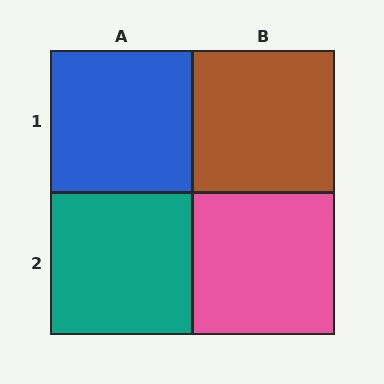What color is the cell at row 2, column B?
Pink.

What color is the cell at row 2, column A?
Teal.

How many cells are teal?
1 cell is teal.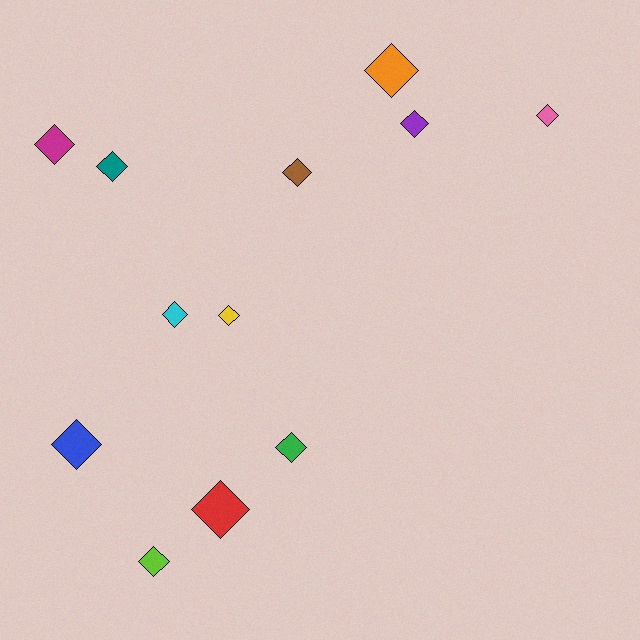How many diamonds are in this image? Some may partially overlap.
There are 12 diamonds.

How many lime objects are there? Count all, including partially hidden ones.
There is 1 lime object.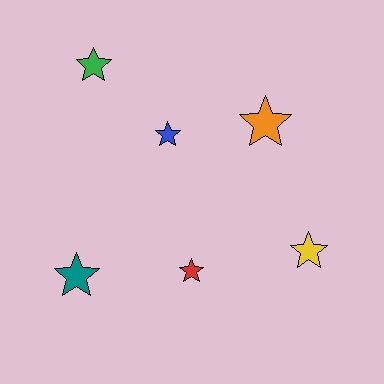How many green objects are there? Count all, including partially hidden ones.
There is 1 green object.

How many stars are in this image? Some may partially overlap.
There are 6 stars.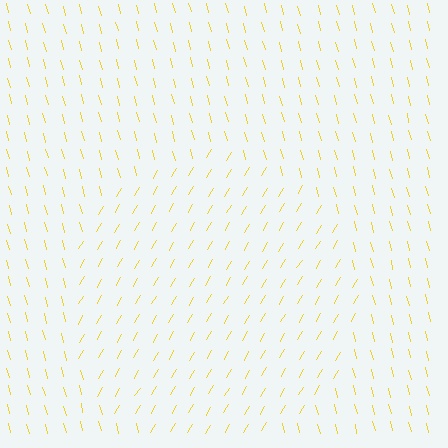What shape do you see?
I see a circle.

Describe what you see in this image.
The image is filled with small yellow line segments. A circle region in the image has lines oriented differently from the surrounding lines, creating a visible texture boundary.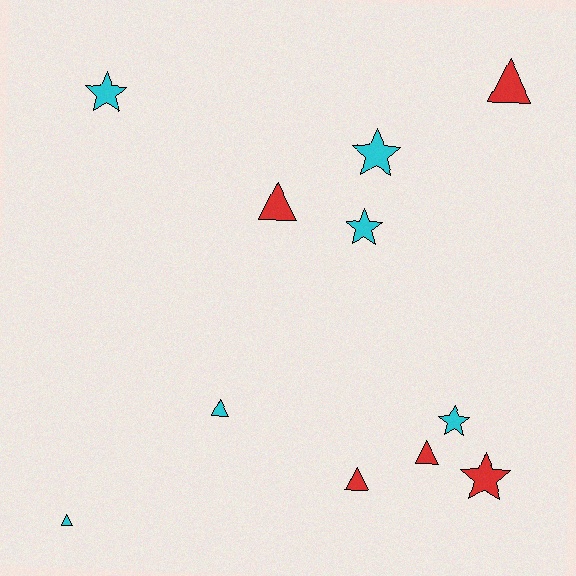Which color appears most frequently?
Cyan, with 6 objects.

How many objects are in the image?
There are 11 objects.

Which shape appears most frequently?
Triangle, with 6 objects.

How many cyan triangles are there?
There are 2 cyan triangles.